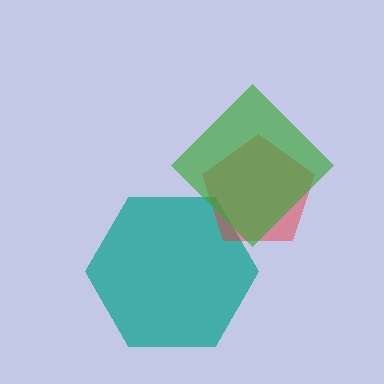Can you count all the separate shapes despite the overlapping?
Yes, there are 3 separate shapes.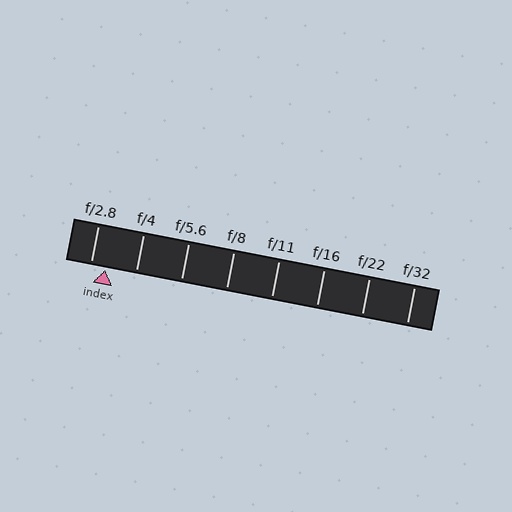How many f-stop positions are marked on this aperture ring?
There are 8 f-stop positions marked.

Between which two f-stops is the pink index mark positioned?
The index mark is between f/2.8 and f/4.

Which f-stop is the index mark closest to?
The index mark is closest to f/2.8.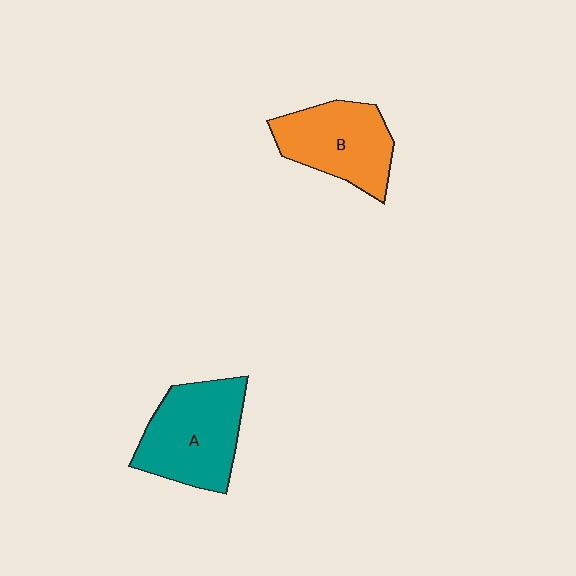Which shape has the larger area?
Shape A (teal).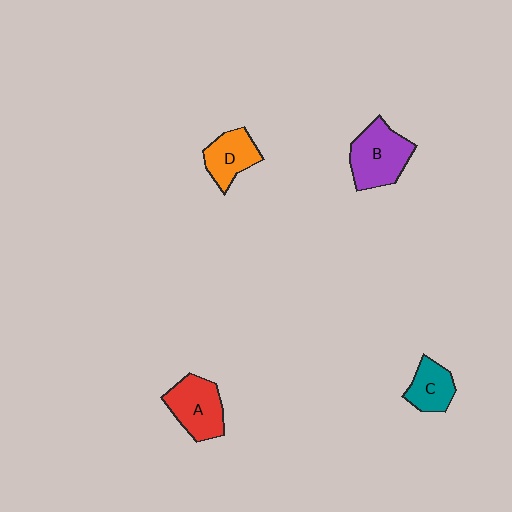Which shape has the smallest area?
Shape C (teal).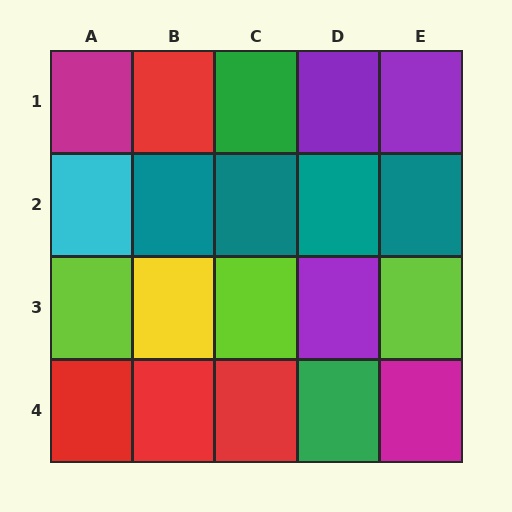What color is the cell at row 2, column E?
Teal.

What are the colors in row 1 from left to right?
Magenta, red, green, purple, purple.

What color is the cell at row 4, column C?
Red.